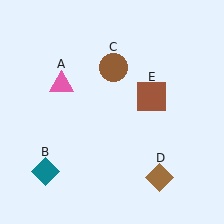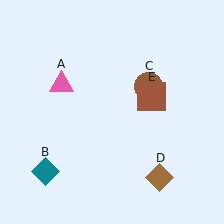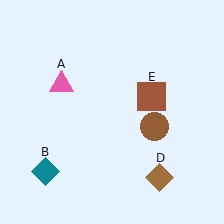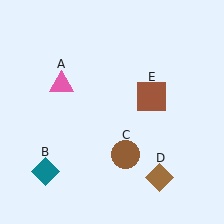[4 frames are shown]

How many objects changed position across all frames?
1 object changed position: brown circle (object C).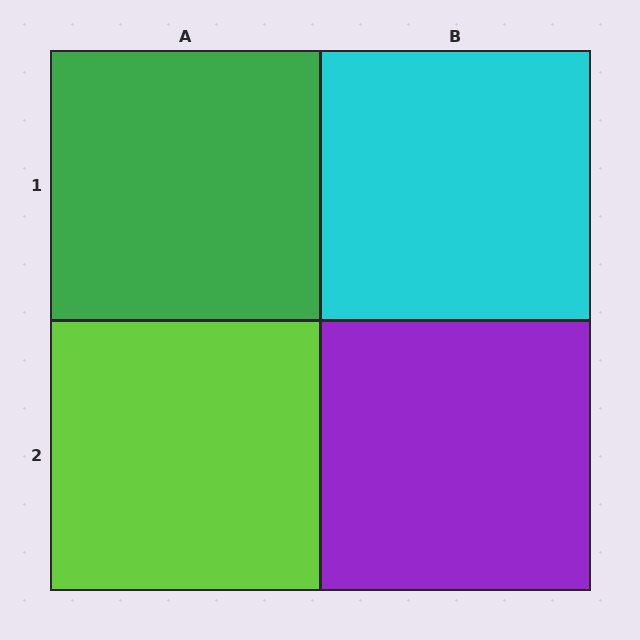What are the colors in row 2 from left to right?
Lime, purple.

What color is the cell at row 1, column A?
Green.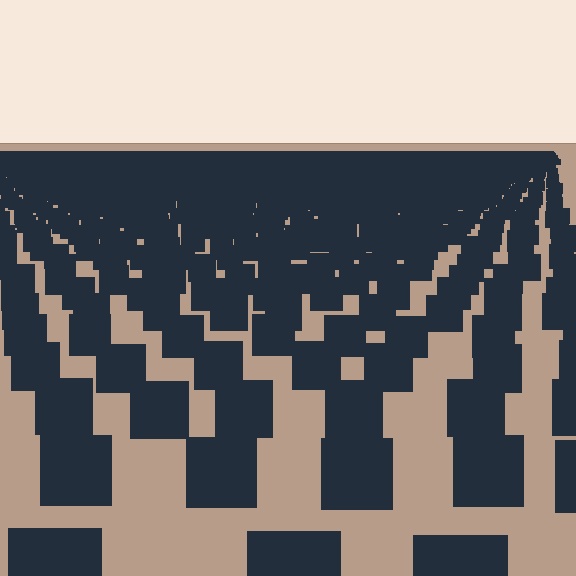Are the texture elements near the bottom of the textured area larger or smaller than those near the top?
Larger. Near the bottom, elements are closer to the viewer and appear at a bigger on-screen size.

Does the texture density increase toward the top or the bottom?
Density increases toward the top.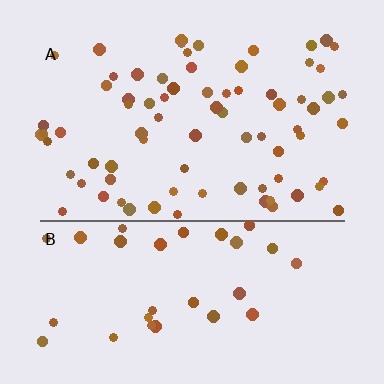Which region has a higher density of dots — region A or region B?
A (the top).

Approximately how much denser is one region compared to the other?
Approximately 2.3× — region A over region B.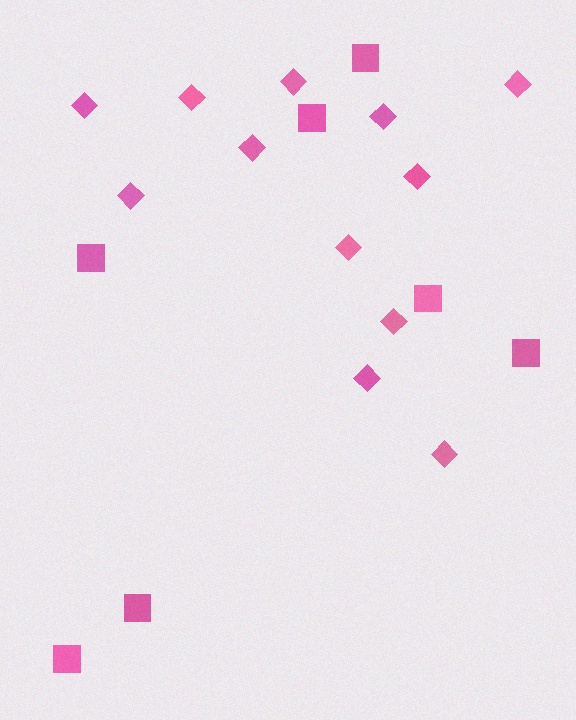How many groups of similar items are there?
There are 2 groups: one group of diamonds (12) and one group of squares (7).